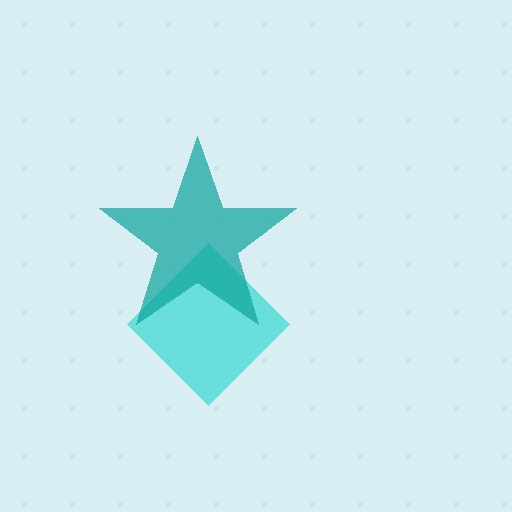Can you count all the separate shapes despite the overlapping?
Yes, there are 2 separate shapes.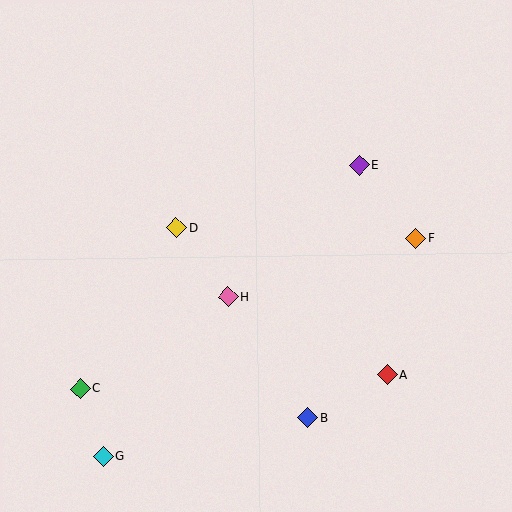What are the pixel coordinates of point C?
Point C is at (80, 389).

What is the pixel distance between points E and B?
The distance between E and B is 257 pixels.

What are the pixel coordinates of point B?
Point B is at (308, 418).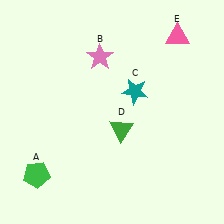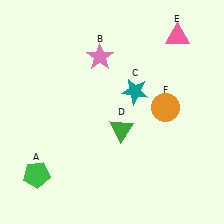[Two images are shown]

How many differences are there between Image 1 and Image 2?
There is 1 difference between the two images.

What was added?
An orange circle (F) was added in Image 2.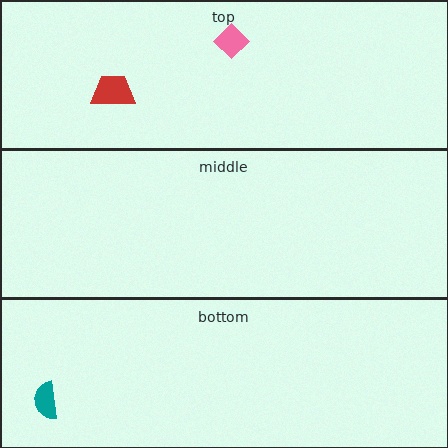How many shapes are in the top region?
2.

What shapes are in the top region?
The pink diamond, the red trapezoid.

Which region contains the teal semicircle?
The bottom region.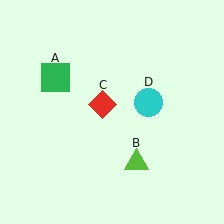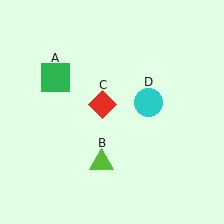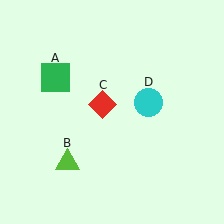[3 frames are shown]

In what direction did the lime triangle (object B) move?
The lime triangle (object B) moved left.